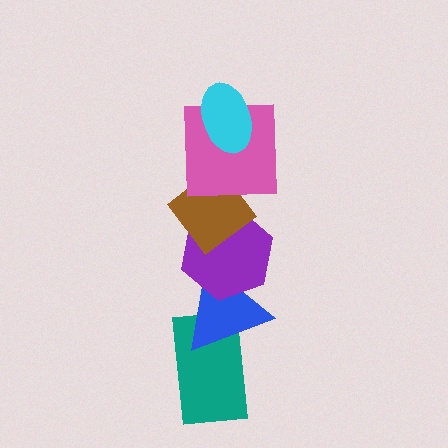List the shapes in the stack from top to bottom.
From top to bottom: the cyan ellipse, the pink square, the brown diamond, the purple hexagon, the blue triangle, the teal rectangle.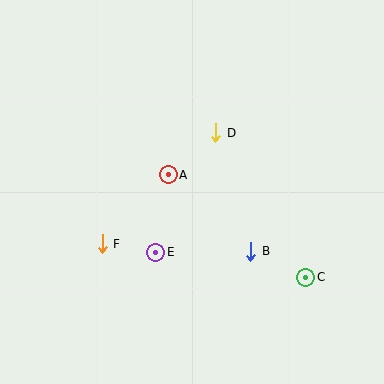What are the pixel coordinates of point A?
Point A is at (168, 175).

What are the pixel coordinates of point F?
Point F is at (102, 244).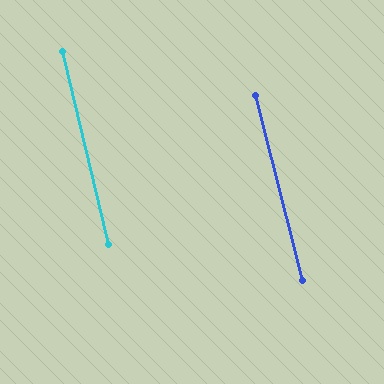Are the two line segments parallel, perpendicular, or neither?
Parallel — their directions differ by only 0.8°.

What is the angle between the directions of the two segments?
Approximately 1 degree.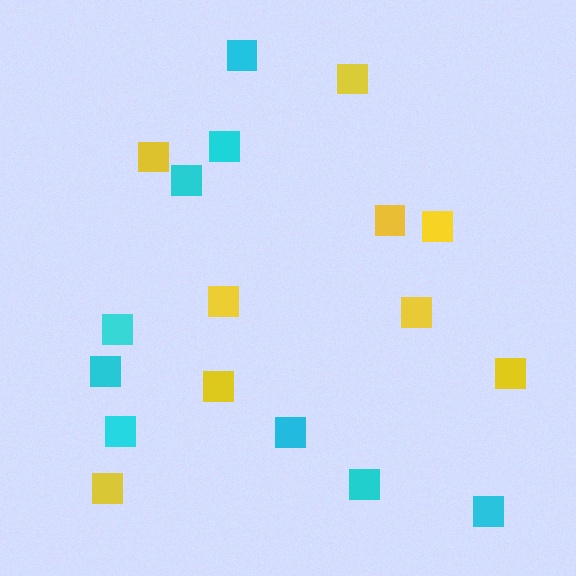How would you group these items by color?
There are 2 groups: one group of cyan squares (9) and one group of yellow squares (9).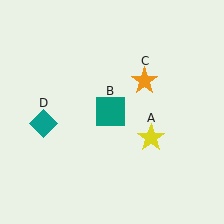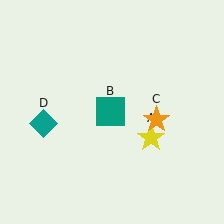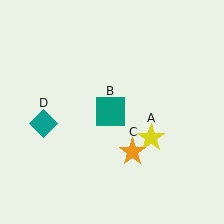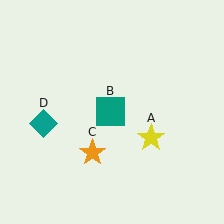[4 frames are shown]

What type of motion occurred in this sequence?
The orange star (object C) rotated clockwise around the center of the scene.